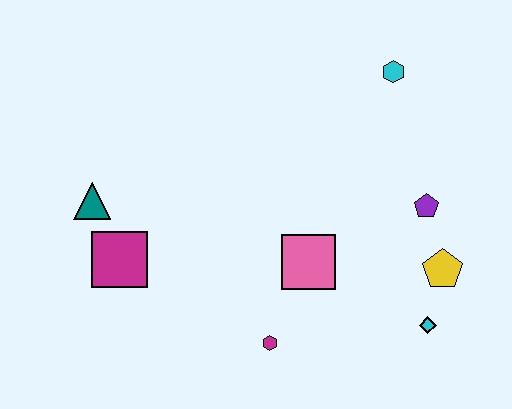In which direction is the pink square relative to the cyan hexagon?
The pink square is below the cyan hexagon.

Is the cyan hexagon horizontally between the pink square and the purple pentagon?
Yes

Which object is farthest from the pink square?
The teal triangle is farthest from the pink square.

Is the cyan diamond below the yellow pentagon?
Yes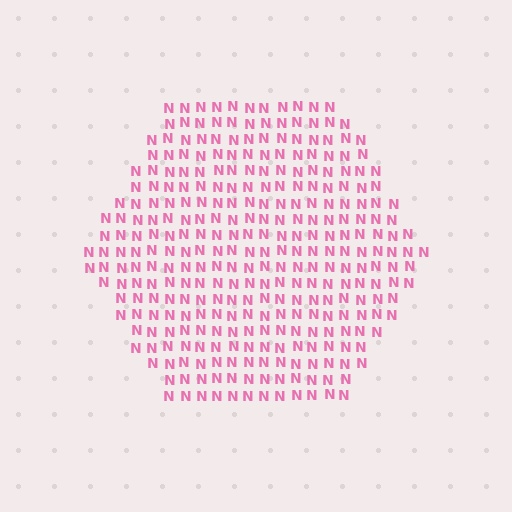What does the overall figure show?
The overall figure shows a hexagon.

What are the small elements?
The small elements are letter N's.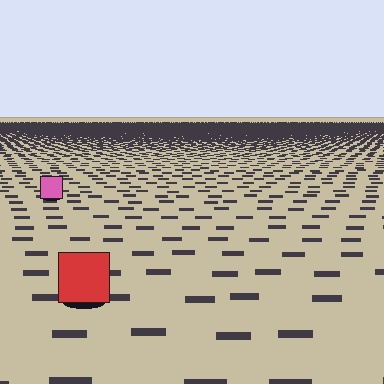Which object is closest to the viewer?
The red square is closest. The texture marks near it are larger and more spread out.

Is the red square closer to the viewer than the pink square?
Yes. The red square is closer — you can tell from the texture gradient: the ground texture is coarser near it.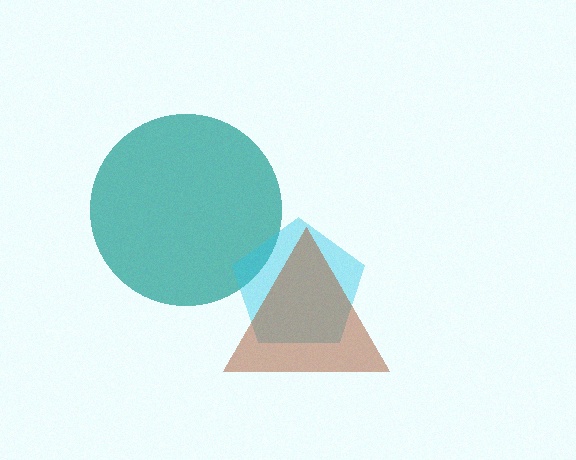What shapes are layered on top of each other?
The layered shapes are: a teal circle, a cyan pentagon, a brown triangle.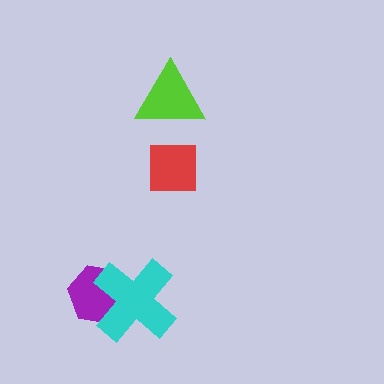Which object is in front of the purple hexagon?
The cyan cross is in front of the purple hexagon.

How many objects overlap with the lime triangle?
0 objects overlap with the lime triangle.